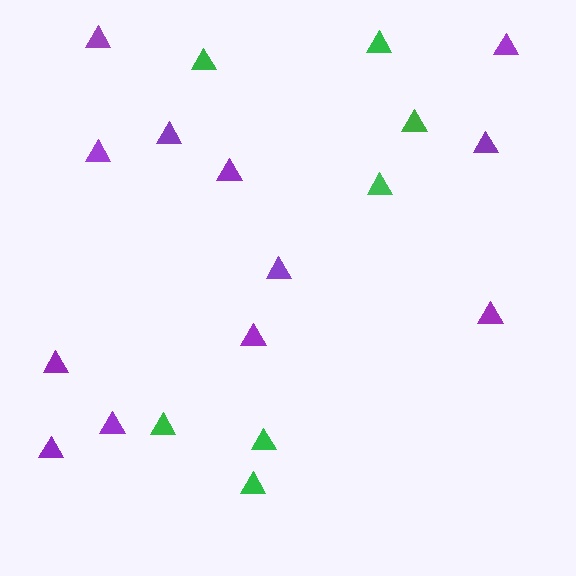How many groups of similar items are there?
There are 2 groups: one group of green triangles (7) and one group of purple triangles (12).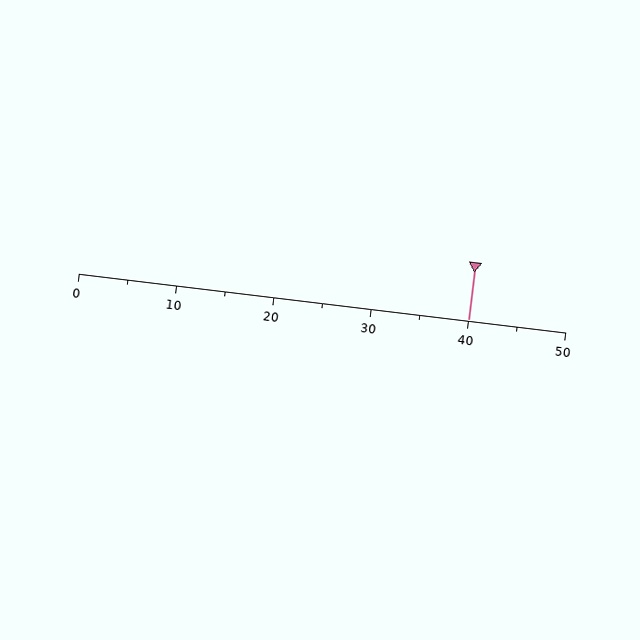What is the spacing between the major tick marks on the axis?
The major ticks are spaced 10 apart.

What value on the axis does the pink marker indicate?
The marker indicates approximately 40.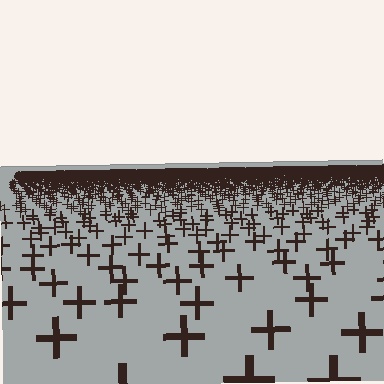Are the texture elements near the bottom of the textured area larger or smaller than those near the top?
Larger. Near the bottom, elements are closer to the viewer and appear at a bigger on-screen size.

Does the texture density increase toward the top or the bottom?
Density increases toward the top.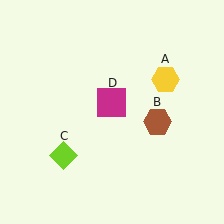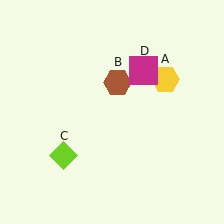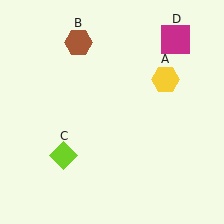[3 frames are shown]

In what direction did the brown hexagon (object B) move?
The brown hexagon (object B) moved up and to the left.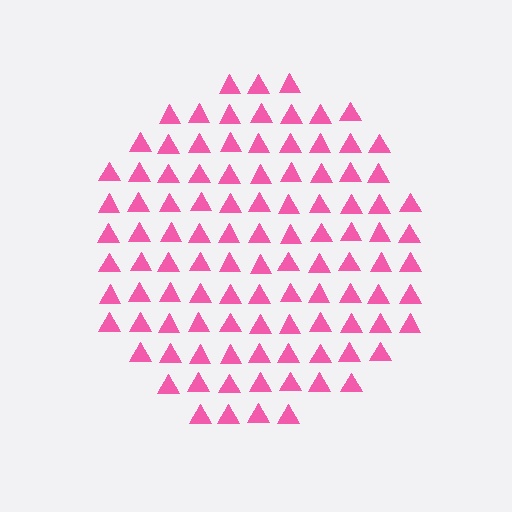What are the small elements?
The small elements are triangles.